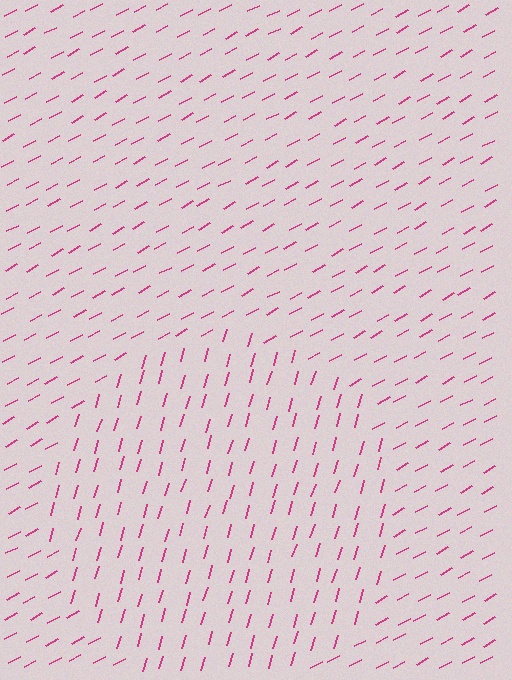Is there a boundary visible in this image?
Yes, there is a texture boundary formed by a change in line orientation.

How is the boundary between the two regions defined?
The boundary is defined purely by a change in line orientation (approximately 45 degrees difference). All lines are the same color and thickness.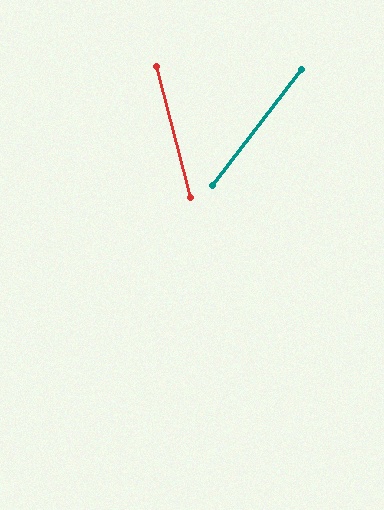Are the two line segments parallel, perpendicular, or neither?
Neither parallel nor perpendicular — they differ by about 52°.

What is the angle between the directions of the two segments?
Approximately 52 degrees.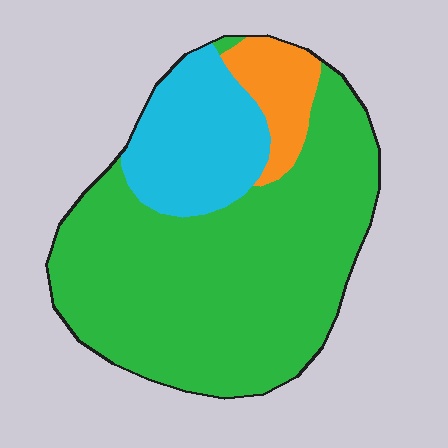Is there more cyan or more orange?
Cyan.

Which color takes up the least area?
Orange, at roughly 10%.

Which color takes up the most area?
Green, at roughly 70%.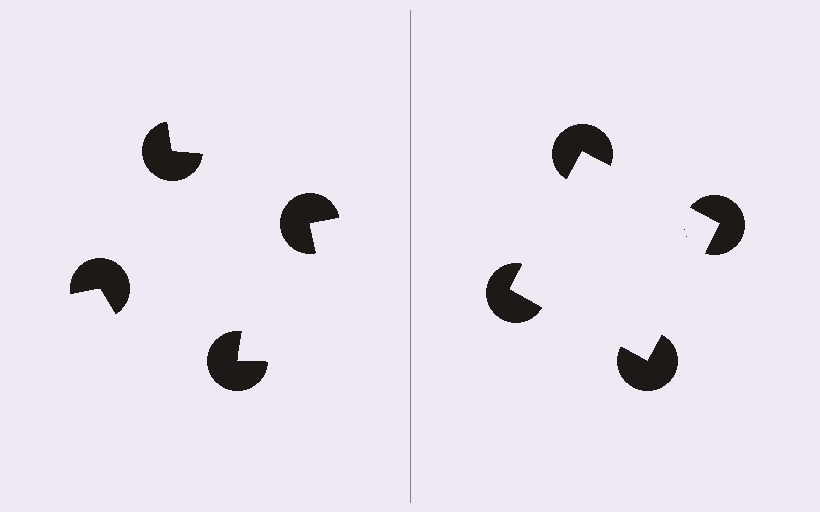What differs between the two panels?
The pac-man discs are positioned identically on both sides; only the wedge orientations differ. On the right they align to a square; on the left they are misaligned.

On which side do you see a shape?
An illusory square appears on the right side. On the left side the wedge cuts are rotated, so no coherent shape forms.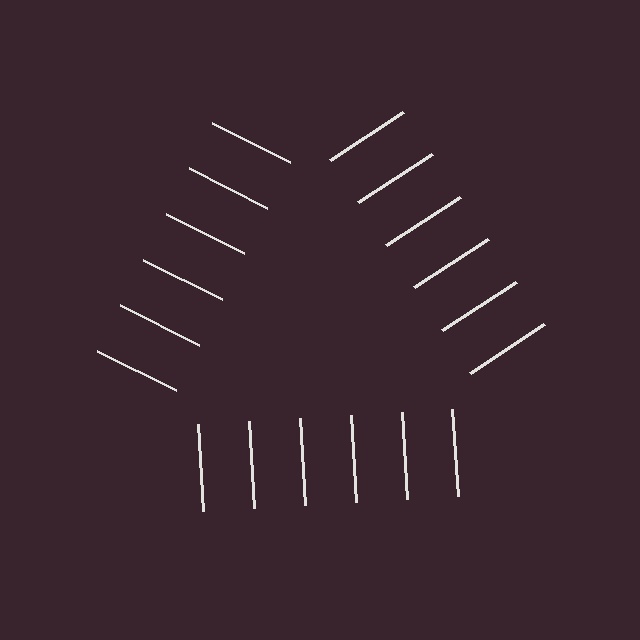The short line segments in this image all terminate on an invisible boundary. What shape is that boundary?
An illusory triangle — the line segments terminate on its edges but no continuous stroke is drawn.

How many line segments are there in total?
18 — 6 along each of the 3 edges.